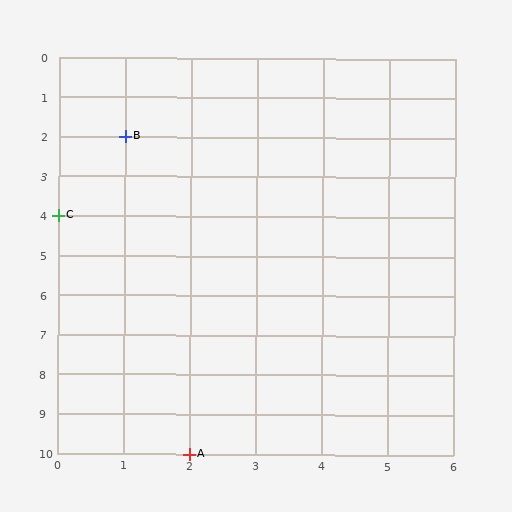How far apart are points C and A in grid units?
Points C and A are 2 columns and 6 rows apart (about 6.3 grid units diagonally).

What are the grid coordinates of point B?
Point B is at grid coordinates (1, 2).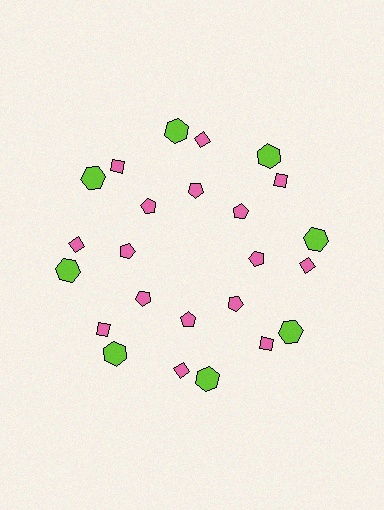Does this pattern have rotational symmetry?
Yes, this pattern has 8-fold rotational symmetry. It looks the same after rotating 45 degrees around the center.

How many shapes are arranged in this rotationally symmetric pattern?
There are 24 shapes, arranged in 8 groups of 3.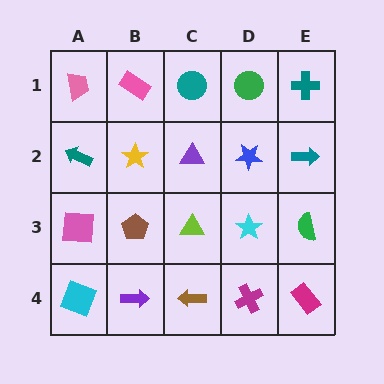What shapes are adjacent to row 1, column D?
A blue star (row 2, column D), a teal circle (row 1, column C), a teal cross (row 1, column E).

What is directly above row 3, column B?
A yellow star.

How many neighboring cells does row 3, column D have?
4.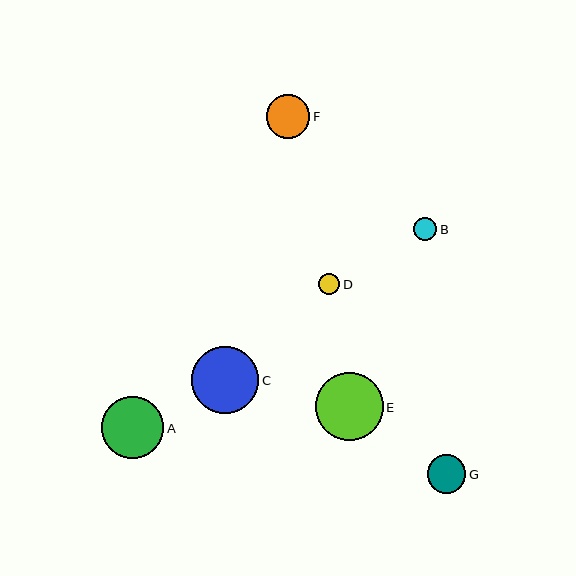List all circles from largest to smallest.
From largest to smallest: E, C, A, F, G, B, D.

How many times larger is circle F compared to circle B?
Circle F is approximately 1.9 times the size of circle B.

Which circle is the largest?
Circle E is the largest with a size of approximately 68 pixels.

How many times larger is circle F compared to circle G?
Circle F is approximately 1.1 times the size of circle G.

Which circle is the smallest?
Circle D is the smallest with a size of approximately 21 pixels.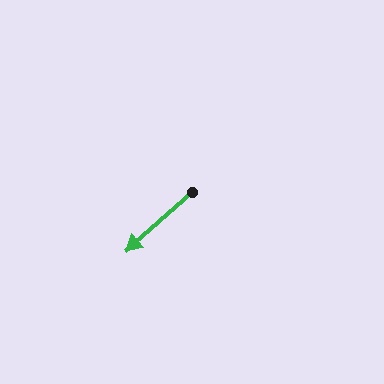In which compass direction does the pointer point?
Southwest.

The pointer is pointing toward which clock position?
Roughly 8 o'clock.